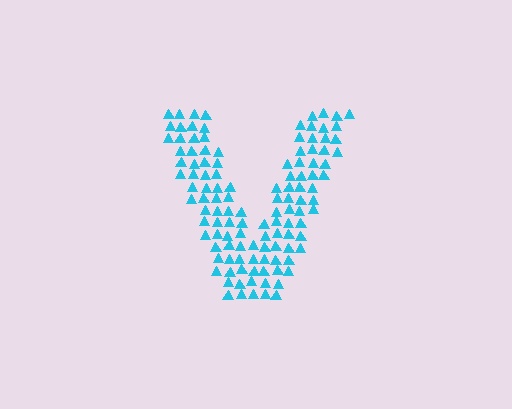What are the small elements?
The small elements are triangles.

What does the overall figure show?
The overall figure shows the letter V.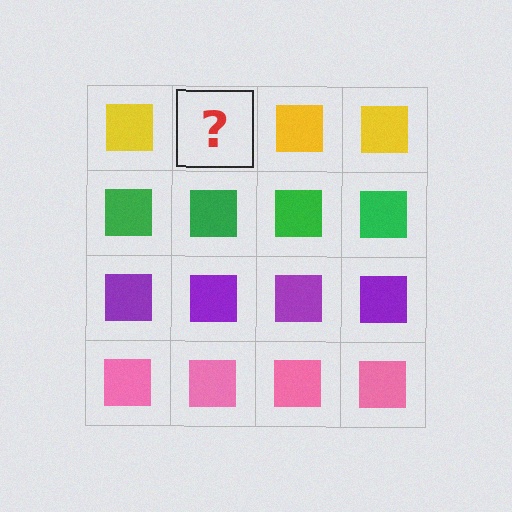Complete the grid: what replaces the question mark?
The question mark should be replaced with a yellow square.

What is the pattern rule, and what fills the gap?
The rule is that each row has a consistent color. The gap should be filled with a yellow square.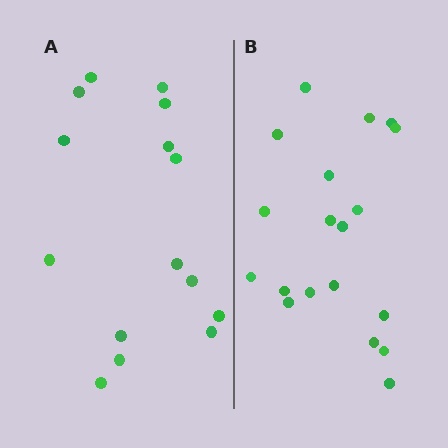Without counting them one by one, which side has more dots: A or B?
Region B (the right region) has more dots.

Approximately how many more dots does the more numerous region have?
Region B has about 4 more dots than region A.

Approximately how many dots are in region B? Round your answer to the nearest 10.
About 20 dots. (The exact count is 19, which rounds to 20.)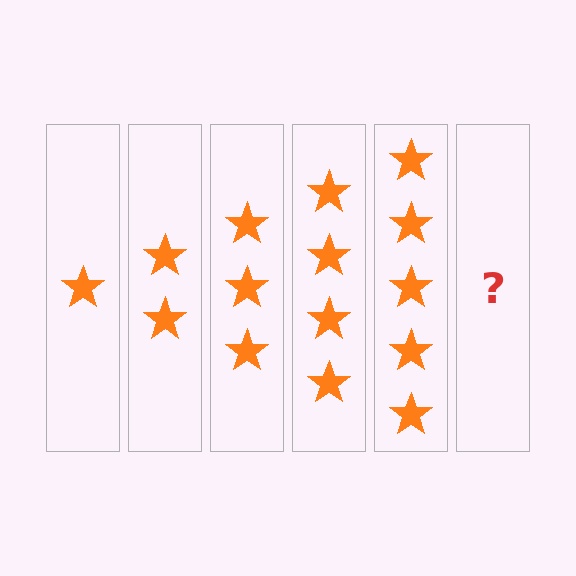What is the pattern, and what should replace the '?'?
The pattern is that each step adds one more star. The '?' should be 6 stars.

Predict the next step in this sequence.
The next step is 6 stars.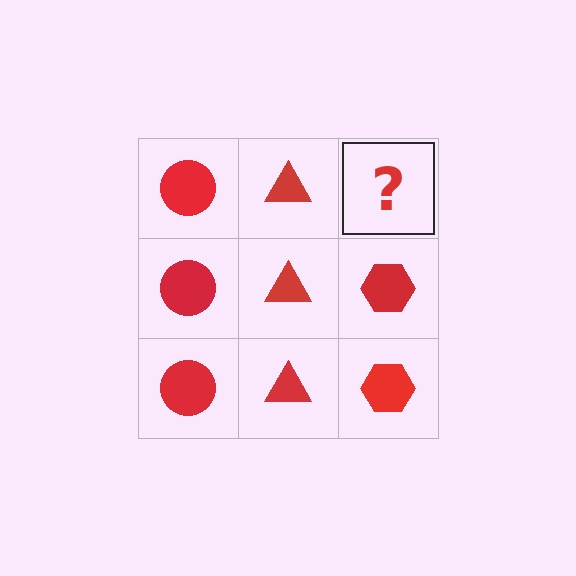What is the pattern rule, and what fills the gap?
The rule is that each column has a consistent shape. The gap should be filled with a red hexagon.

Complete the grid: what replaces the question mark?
The question mark should be replaced with a red hexagon.